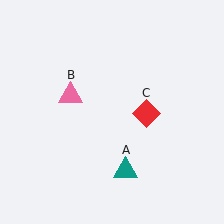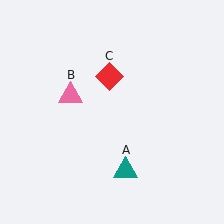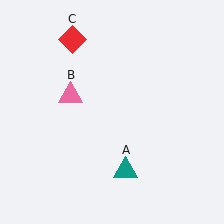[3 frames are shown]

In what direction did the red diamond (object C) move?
The red diamond (object C) moved up and to the left.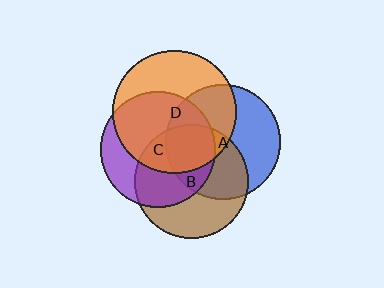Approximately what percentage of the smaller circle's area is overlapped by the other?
Approximately 50%.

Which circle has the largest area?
Circle D (orange).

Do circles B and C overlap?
Yes.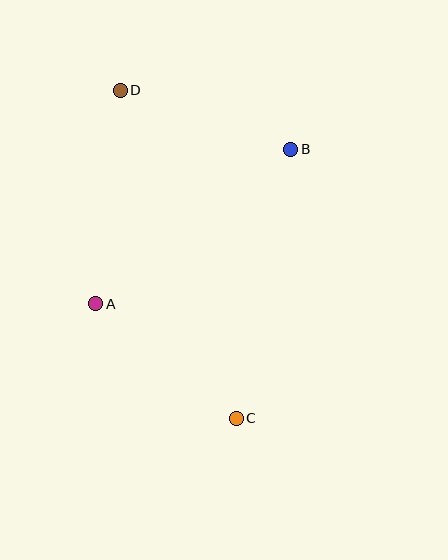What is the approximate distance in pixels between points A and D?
The distance between A and D is approximately 215 pixels.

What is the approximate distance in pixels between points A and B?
The distance between A and B is approximately 249 pixels.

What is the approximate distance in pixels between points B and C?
The distance between B and C is approximately 275 pixels.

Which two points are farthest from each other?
Points C and D are farthest from each other.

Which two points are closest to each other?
Points B and D are closest to each other.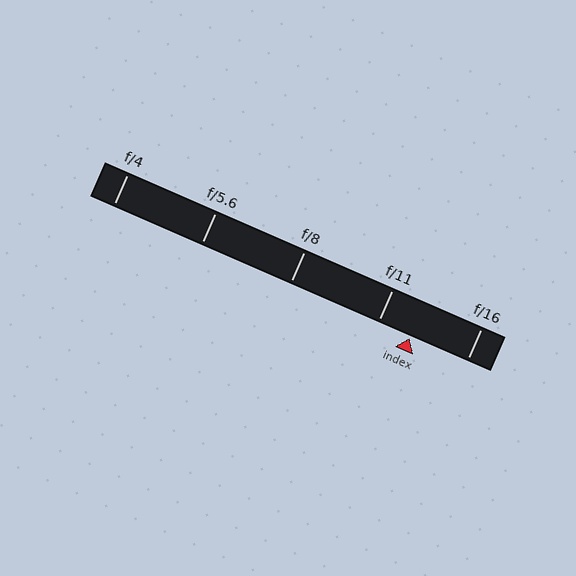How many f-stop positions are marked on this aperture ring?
There are 5 f-stop positions marked.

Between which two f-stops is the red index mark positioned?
The index mark is between f/11 and f/16.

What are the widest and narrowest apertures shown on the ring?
The widest aperture shown is f/4 and the narrowest is f/16.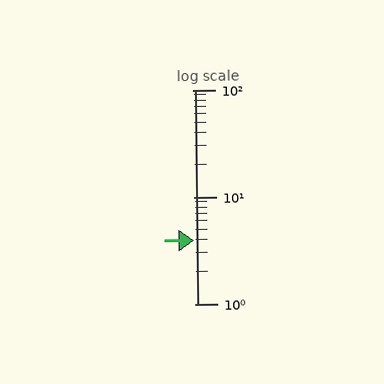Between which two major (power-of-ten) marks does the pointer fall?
The pointer is between 1 and 10.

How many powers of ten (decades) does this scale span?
The scale spans 2 decades, from 1 to 100.